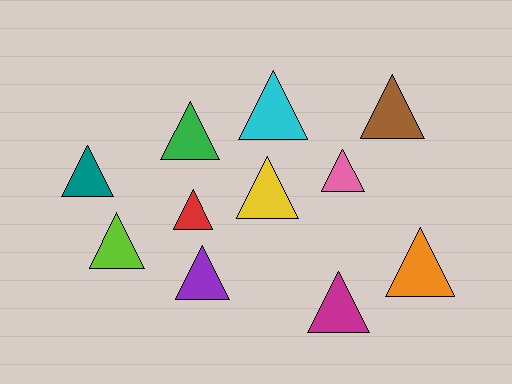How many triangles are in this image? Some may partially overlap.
There are 11 triangles.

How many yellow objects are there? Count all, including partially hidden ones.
There is 1 yellow object.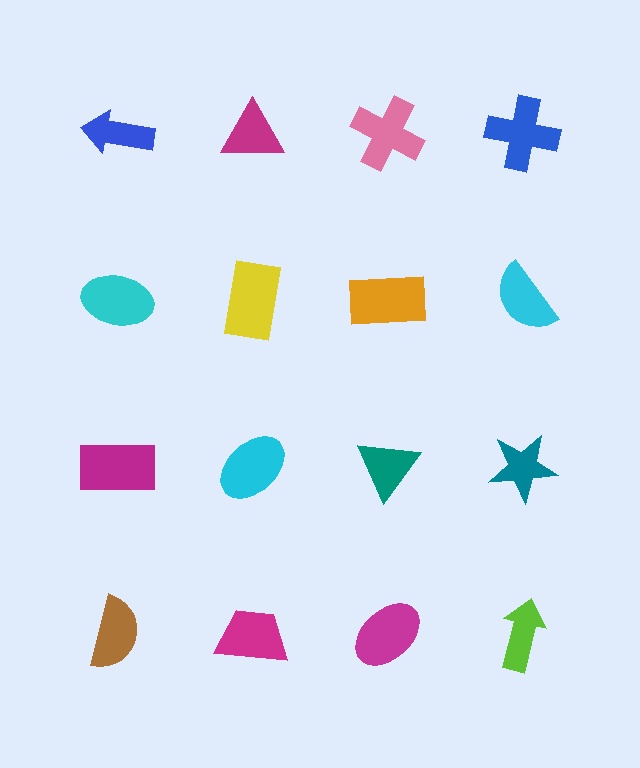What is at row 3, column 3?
A teal triangle.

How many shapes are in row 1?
4 shapes.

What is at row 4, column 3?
A magenta ellipse.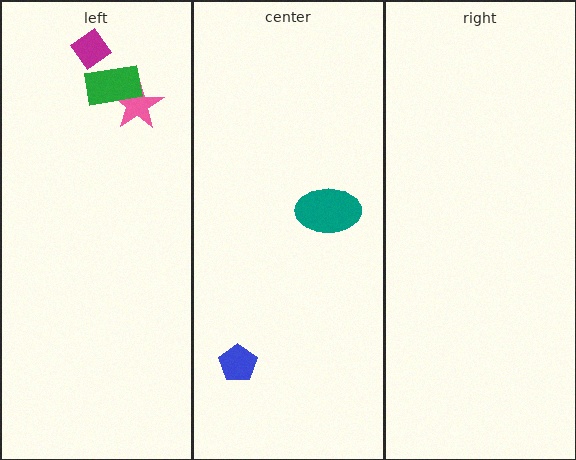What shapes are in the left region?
The magenta diamond, the pink star, the green rectangle.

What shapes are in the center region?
The blue pentagon, the teal ellipse.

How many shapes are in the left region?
3.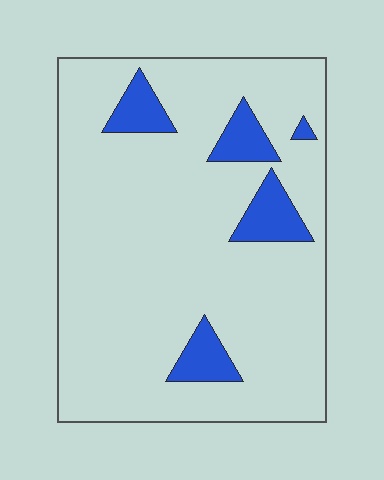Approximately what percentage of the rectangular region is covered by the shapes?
Approximately 10%.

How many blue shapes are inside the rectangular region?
5.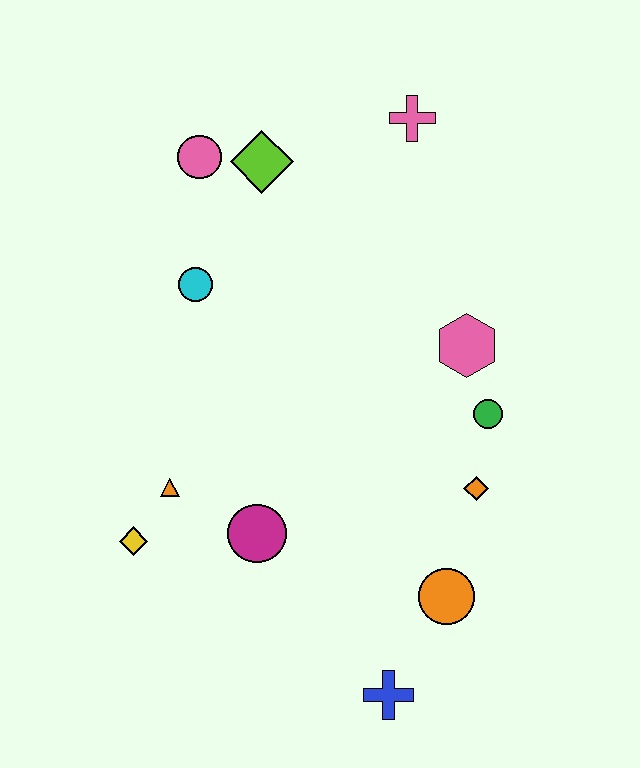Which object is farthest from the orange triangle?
The pink cross is farthest from the orange triangle.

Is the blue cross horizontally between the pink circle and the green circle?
Yes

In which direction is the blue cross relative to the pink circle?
The blue cross is below the pink circle.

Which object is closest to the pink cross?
The lime diamond is closest to the pink cross.